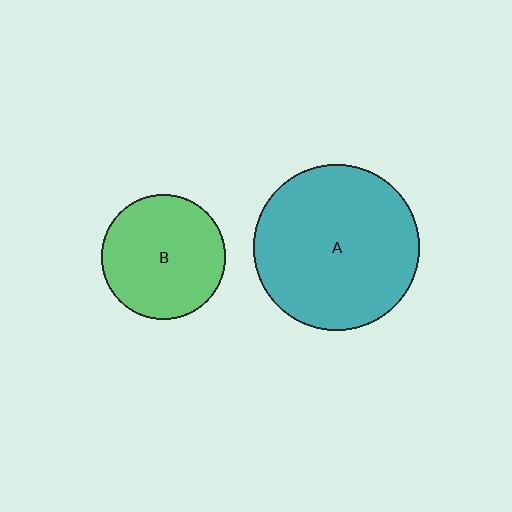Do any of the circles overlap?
No, none of the circles overlap.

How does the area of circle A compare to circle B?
Approximately 1.8 times.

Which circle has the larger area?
Circle A (teal).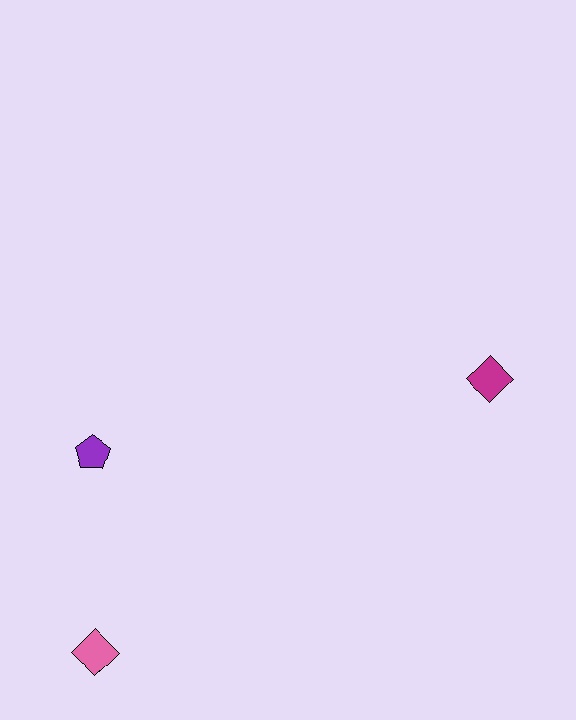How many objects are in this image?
There are 3 objects.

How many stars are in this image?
There are no stars.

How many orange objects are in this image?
There are no orange objects.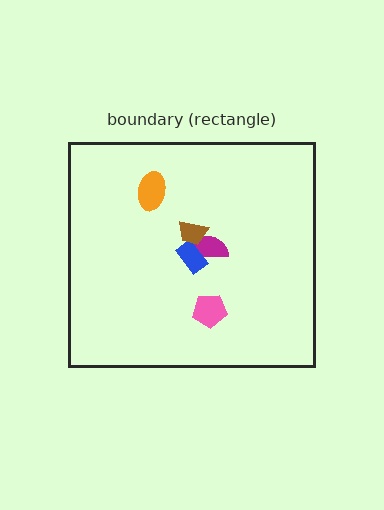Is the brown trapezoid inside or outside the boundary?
Inside.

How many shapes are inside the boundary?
5 inside, 0 outside.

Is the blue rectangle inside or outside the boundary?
Inside.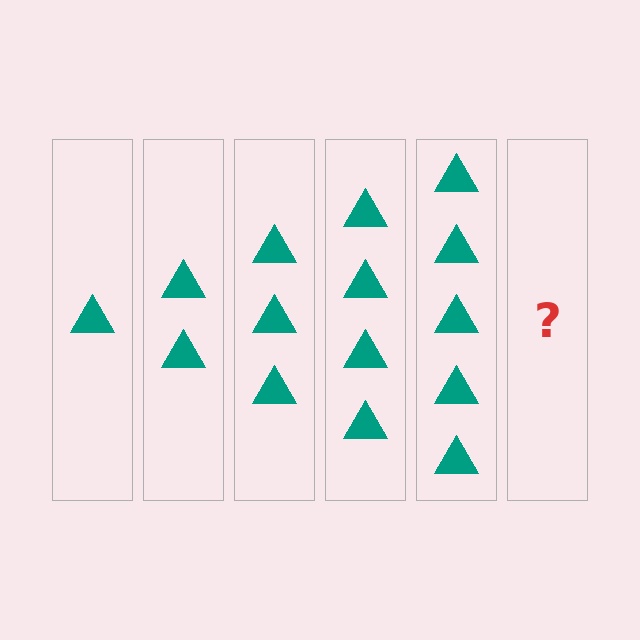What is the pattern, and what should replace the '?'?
The pattern is that each step adds one more triangle. The '?' should be 6 triangles.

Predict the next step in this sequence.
The next step is 6 triangles.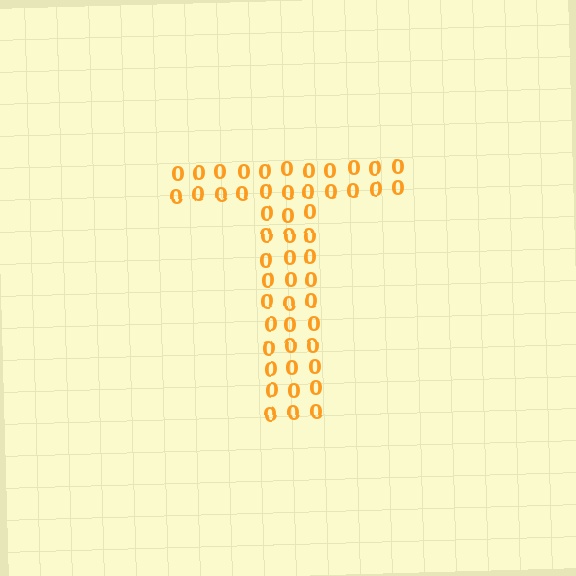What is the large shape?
The large shape is the letter T.